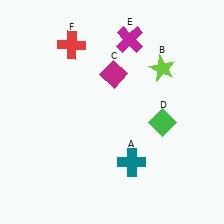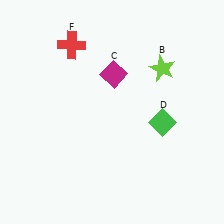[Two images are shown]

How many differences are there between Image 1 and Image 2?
There are 2 differences between the two images.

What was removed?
The magenta cross (E), the teal cross (A) were removed in Image 2.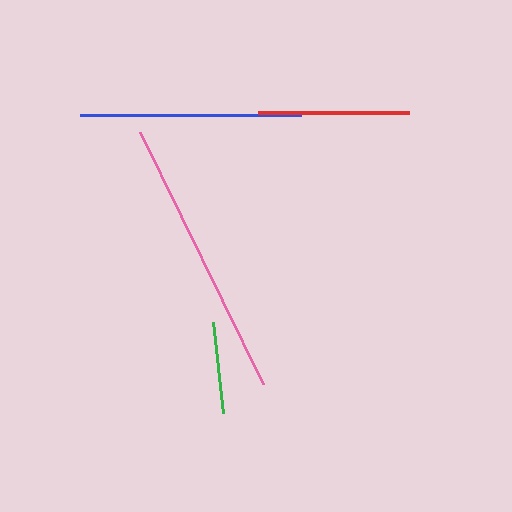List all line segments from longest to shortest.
From longest to shortest: pink, blue, red, green.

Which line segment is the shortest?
The green line is the shortest at approximately 91 pixels.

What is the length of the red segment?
The red segment is approximately 152 pixels long.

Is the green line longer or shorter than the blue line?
The blue line is longer than the green line.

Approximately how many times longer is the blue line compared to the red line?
The blue line is approximately 1.5 times the length of the red line.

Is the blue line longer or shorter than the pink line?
The pink line is longer than the blue line.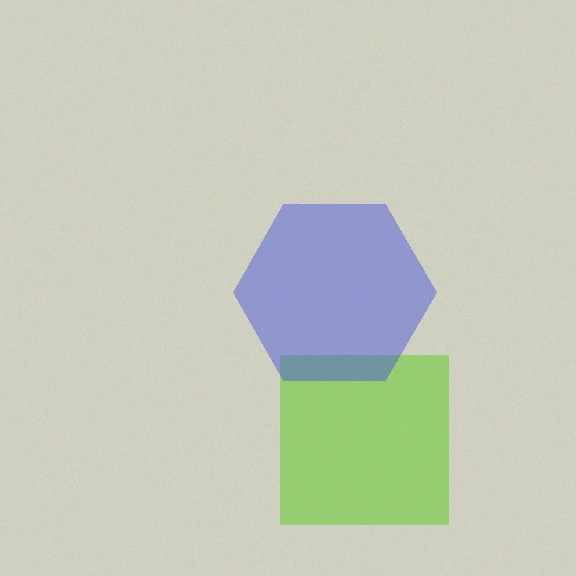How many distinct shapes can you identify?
There are 2 distinct shapes: a lime square, a blue hexagon.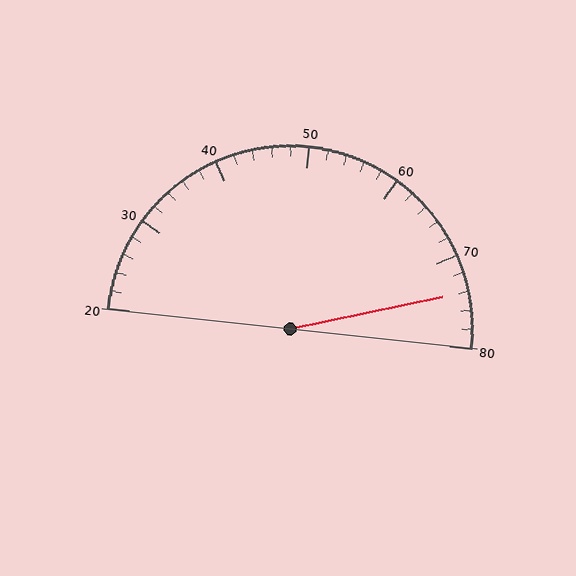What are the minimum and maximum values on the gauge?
The gauge ranges from 20 to 80.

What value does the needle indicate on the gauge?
The needle indicates approximately 74.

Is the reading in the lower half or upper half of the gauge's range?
The reading is in the upper half of the range (20 to 80).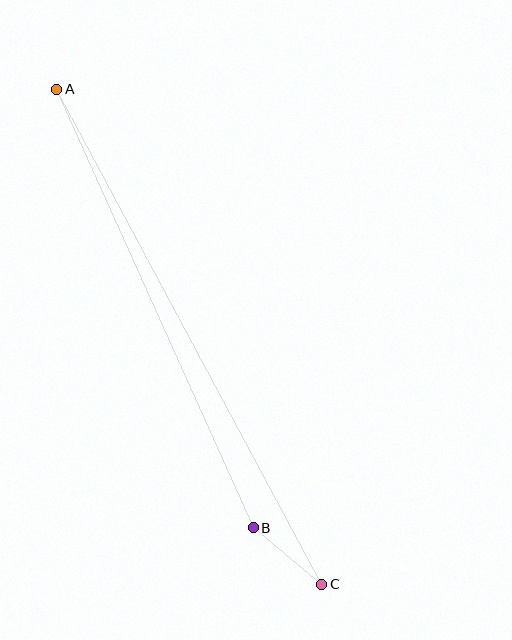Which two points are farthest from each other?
Points A and C are farthest from each other.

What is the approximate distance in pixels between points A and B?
The distance between A and B is approximately 480 pixels.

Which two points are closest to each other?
Points B and C are closest to each other.